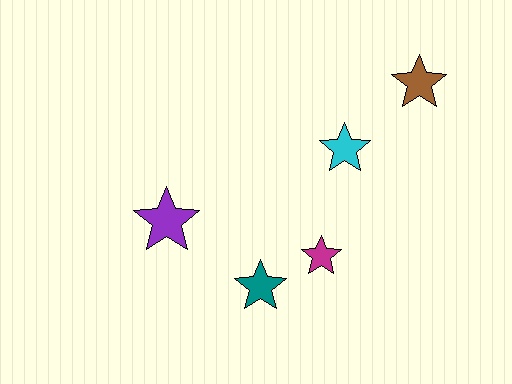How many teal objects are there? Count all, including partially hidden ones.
There is 1 teal object.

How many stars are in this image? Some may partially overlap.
There are 5 stars.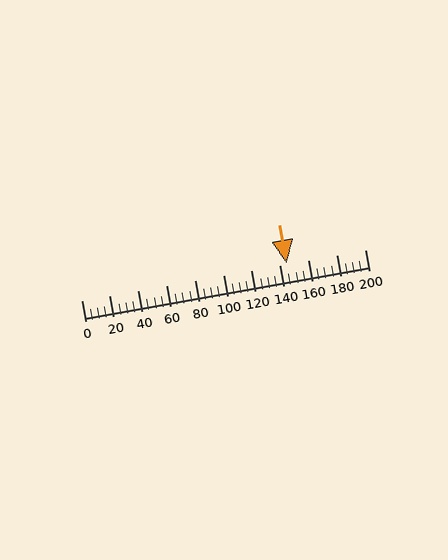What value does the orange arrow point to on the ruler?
The orange arrow points to approximately 145.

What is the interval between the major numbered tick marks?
The major tick marks are spaced 20 units apart.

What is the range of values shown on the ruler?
The ruler shows values from 0 to 200.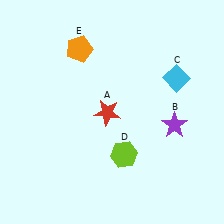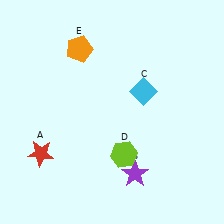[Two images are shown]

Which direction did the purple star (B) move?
The purple star (B) moved down.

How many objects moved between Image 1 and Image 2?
3 objects moved between the two images.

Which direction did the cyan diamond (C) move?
The cyan diamond (C) moved left.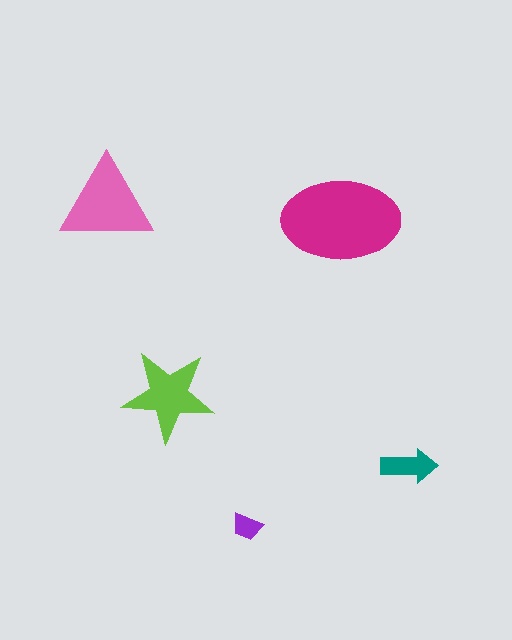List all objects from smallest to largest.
The purple trapezoid, the teal arrow, the lime star, the pink triangle, the magenta ellipse.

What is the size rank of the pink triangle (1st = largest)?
2nd.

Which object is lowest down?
The purple trapezoid is bottommost.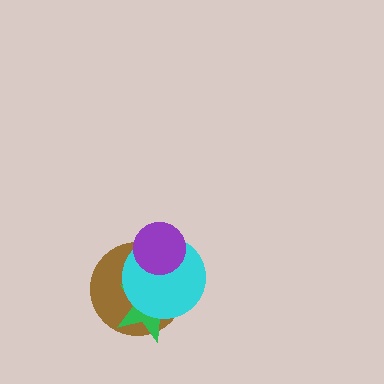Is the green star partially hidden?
Yes, it is partially covered by another shape.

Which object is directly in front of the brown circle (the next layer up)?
The green star is directly in front of the brown circle.